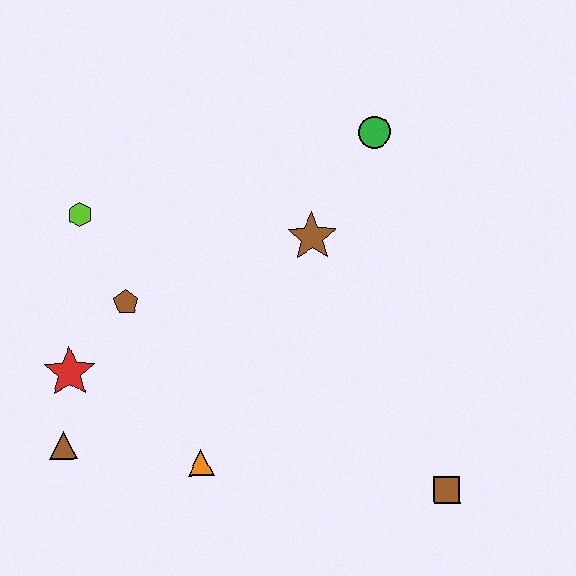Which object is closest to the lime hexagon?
The brown pentagon is closest to the lime hexagon.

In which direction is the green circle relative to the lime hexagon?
The green circle is to the right of the lime hexagon.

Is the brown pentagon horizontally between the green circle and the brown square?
No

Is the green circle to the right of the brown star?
Yes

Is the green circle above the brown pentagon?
Yes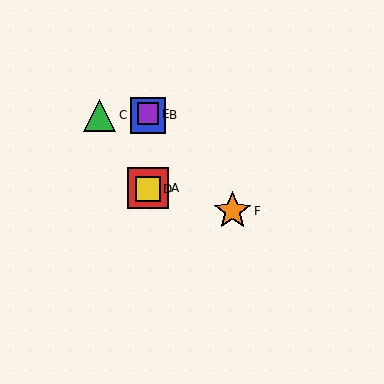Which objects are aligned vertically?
Objects A, B, D, E are aligned vertically.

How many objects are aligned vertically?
4 objects (A, B, D, E) are aligned vertically.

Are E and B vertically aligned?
Yes, both are at x≈148.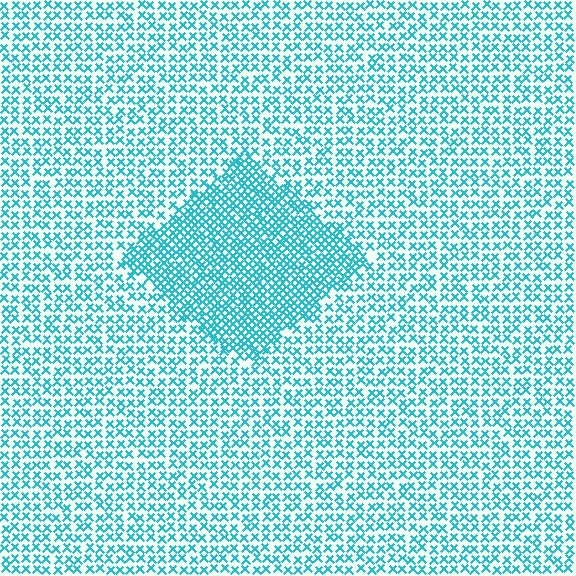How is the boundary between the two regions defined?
The boundary is defined by a change in element density (approximately 1.9x ratio). All elements are the same color, size, and shape.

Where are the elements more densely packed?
The elements are more densely packed inside the diamond boundary.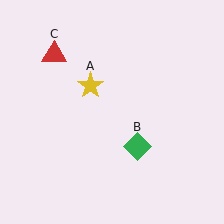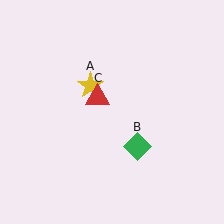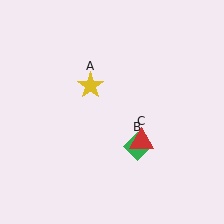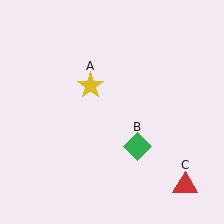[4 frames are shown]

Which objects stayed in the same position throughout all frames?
Yellow star (object A) and green diamond (object B) remained stationary.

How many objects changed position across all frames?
1 object changed position: red triangle (object C).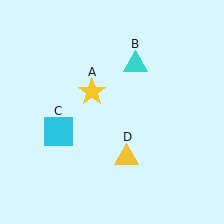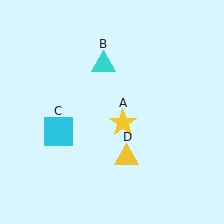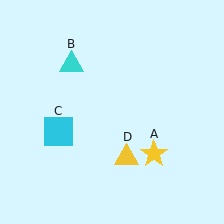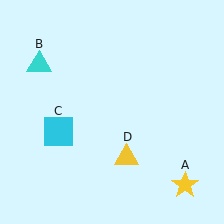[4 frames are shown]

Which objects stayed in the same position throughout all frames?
Cyan square (object C) and yellow triangle (object D) remained stationary.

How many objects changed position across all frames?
2 objects changed position: yellow star (object A), cyan triangle (object B).